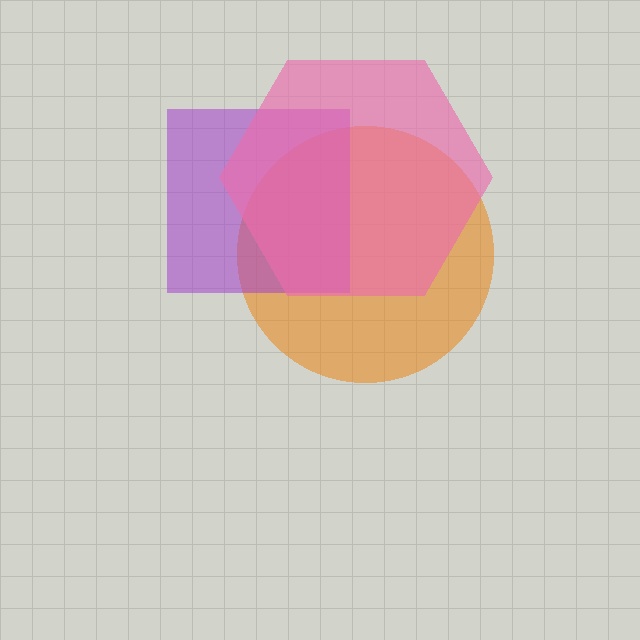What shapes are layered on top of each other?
The layered shapes are: an orange circle, a purple square, a pink hexagon.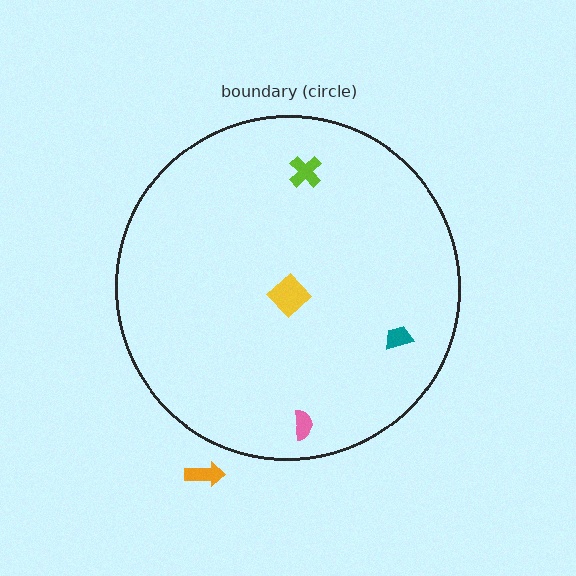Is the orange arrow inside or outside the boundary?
Outside.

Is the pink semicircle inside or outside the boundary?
Inside.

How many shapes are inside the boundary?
4 inside, 1 outside.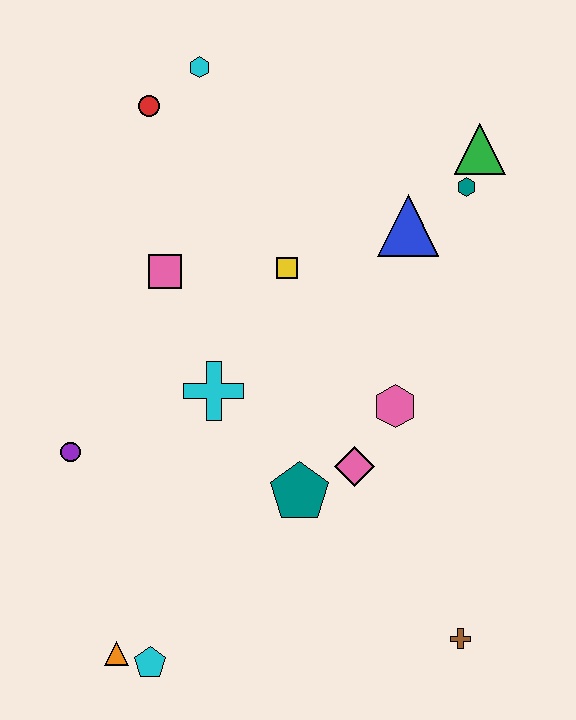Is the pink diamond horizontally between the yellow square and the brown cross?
Yes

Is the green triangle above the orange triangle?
Yes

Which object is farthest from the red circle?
The brown cross is farthest from the red circle.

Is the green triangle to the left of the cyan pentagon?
No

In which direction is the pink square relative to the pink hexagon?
The pink square is to the left of the pink hexagon.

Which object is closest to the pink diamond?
The teal pentagon is closest to the pink diamond.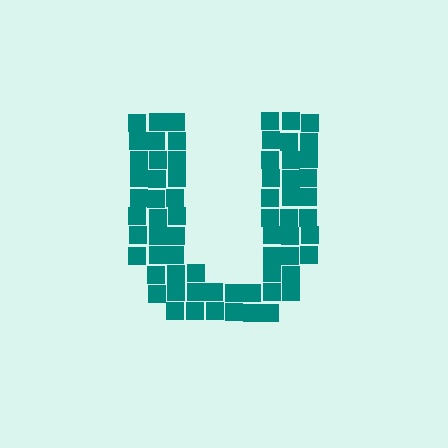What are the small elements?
The small elements are squares.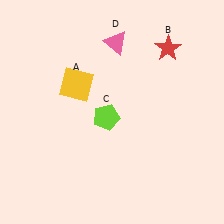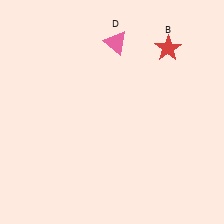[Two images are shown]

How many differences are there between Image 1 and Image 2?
There are 2 differences between the two images.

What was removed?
The yellow square (A), the lime pentagon (C) were removed in Image 2.